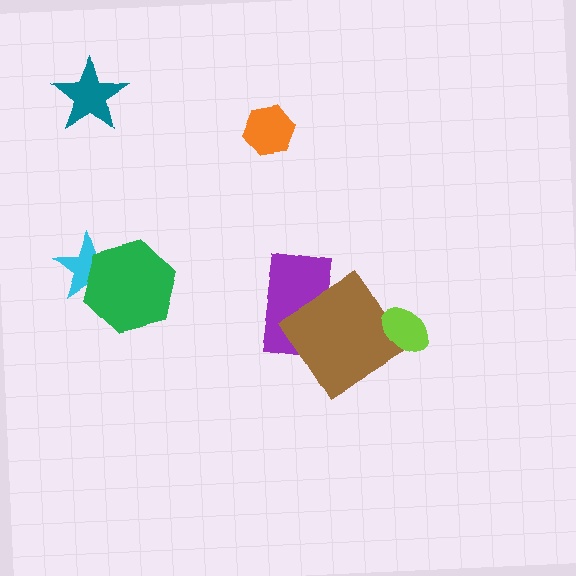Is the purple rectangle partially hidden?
Yes, it is partially covered by another shape.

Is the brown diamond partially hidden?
Yes, it is partially covered by another shape.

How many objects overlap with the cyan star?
1 object overlaps with the cyan star.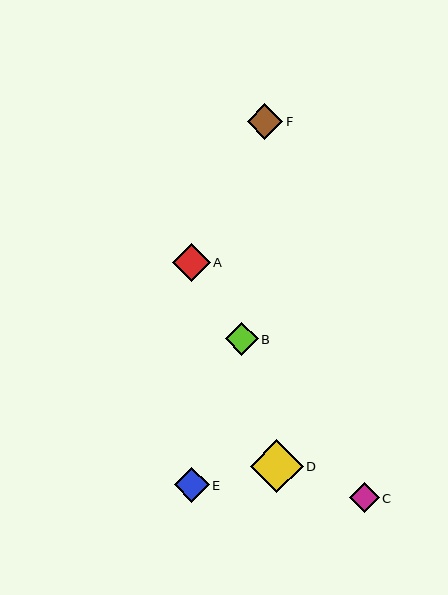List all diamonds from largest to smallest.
From largest to smallest: D, A, F, E, B, C.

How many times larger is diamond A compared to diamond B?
Diamond A is approximately 1.1 times the size of diamond B.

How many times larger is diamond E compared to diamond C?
Diamond E is approximately 1.2 times the size of diamond C.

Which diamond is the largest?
Diamond D is the largest with a size of approximately 53 pixels.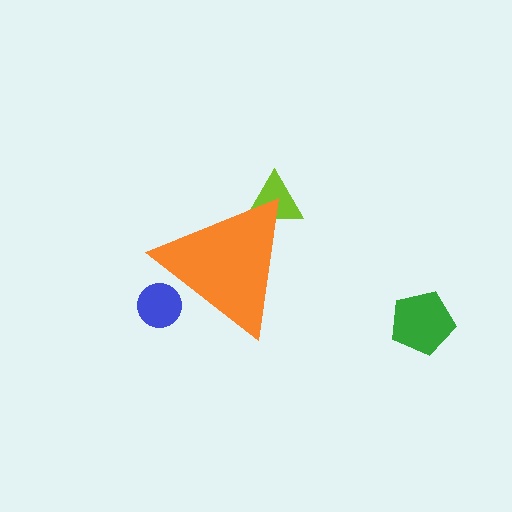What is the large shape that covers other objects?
An orange triangle.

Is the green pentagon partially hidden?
No, the green pentagon is fully visible.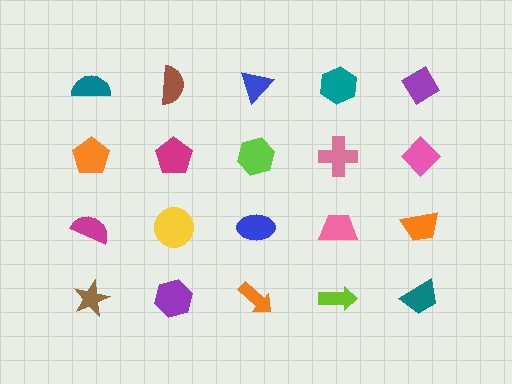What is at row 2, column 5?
A pink diamond.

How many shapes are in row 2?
5 shapes.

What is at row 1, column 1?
A teal semicircle.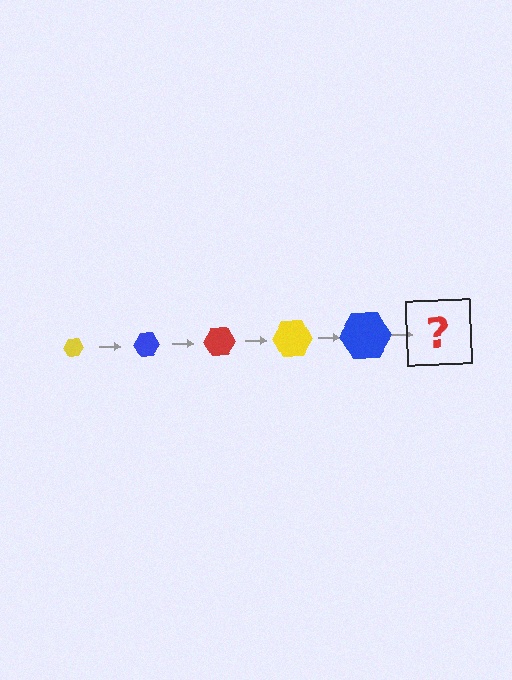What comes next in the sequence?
The next element should be a red hexagon, larger than the previous one.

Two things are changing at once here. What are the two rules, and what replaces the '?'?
The two rules are that the hexagon grows larger each step and the color cycles through yellow, blue, and red. The '?' should be a red hexagon, larger than the previous one.